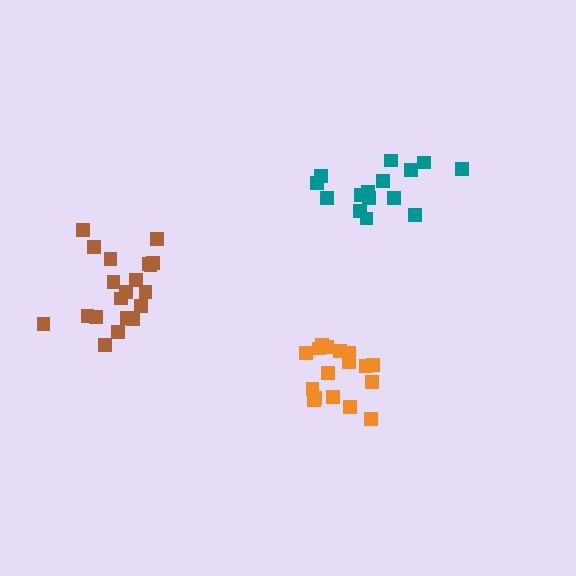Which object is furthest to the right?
The teal cluster is rightmost.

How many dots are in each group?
Group 1: 20 dots, Group 2: 17 dots, Group 3: 15 dots (52 total).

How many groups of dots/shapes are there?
There are 3 groups.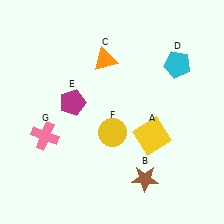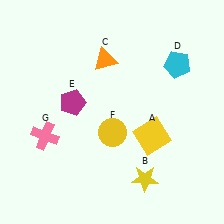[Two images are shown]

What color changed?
The star (B) changed from brown in Image 1 to yellow in Image 2.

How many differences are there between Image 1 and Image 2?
There is 1 difference between the two images.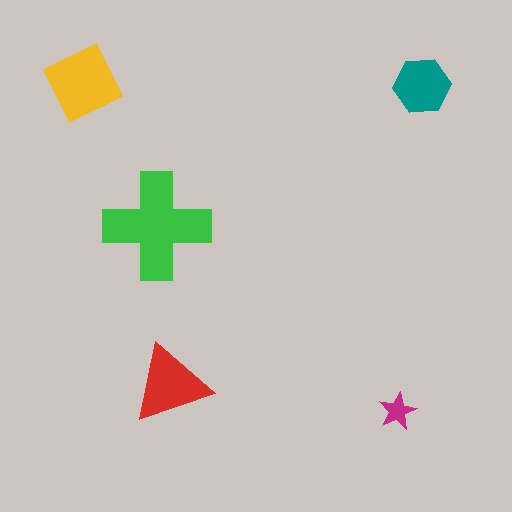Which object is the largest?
The green cross.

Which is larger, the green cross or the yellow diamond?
The green cross.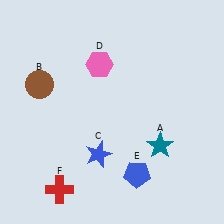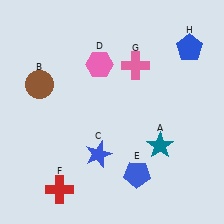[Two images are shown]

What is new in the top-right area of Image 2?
A blue pentagon (H) was added in the top-right area of Image 2.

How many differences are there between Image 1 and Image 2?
There are 2 differences between the two images.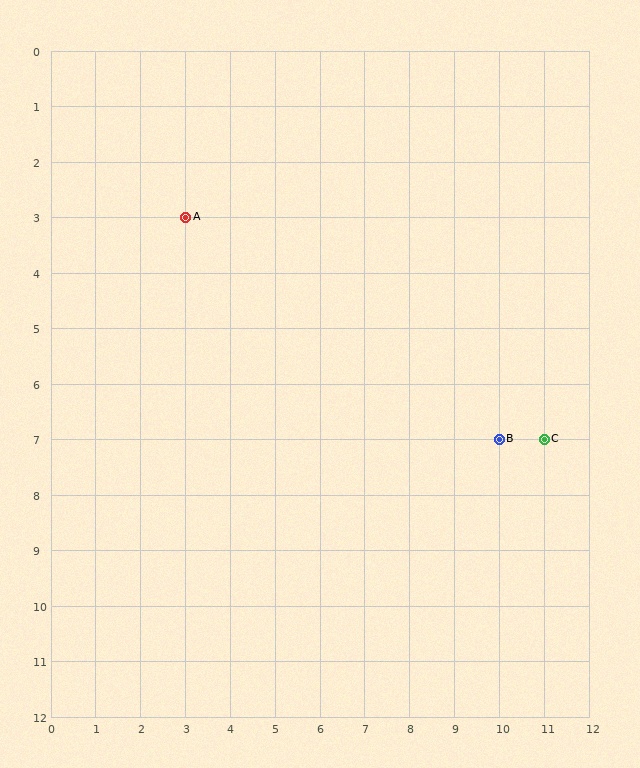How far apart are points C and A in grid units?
Points C and A are 8 columns and 4 rows apart (about 8.9 grid units diagonally).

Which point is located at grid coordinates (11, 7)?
Point C is at (11, 7).